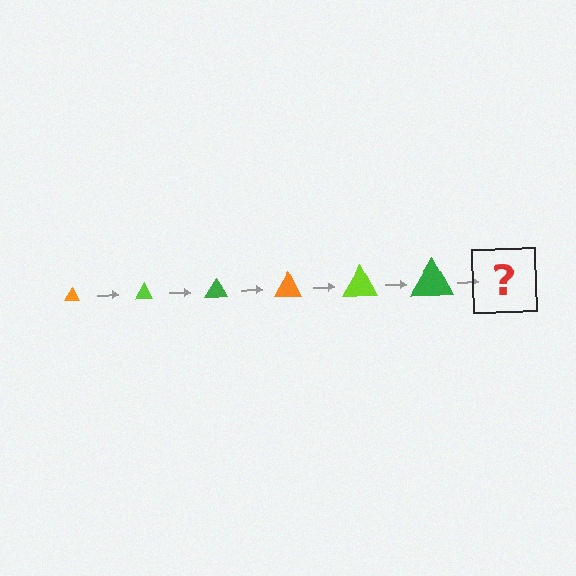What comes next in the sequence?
The next element should be an orange triangle, larger than the previous one.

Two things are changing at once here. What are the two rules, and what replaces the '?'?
The two rules are that the triangle grows larger each step and the color cycles through orange, lime, and green. The '?' should be an orange triangle, larger than the previous one.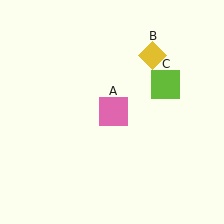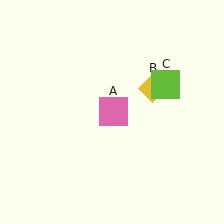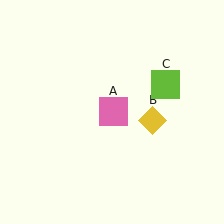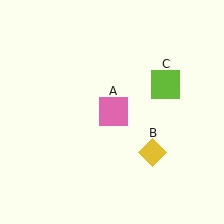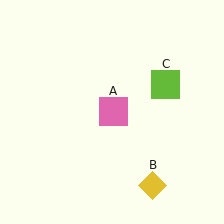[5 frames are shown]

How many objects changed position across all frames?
1 object changed position: yellow diamond (object B).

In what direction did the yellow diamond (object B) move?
The yellow diamond (object B) moved down.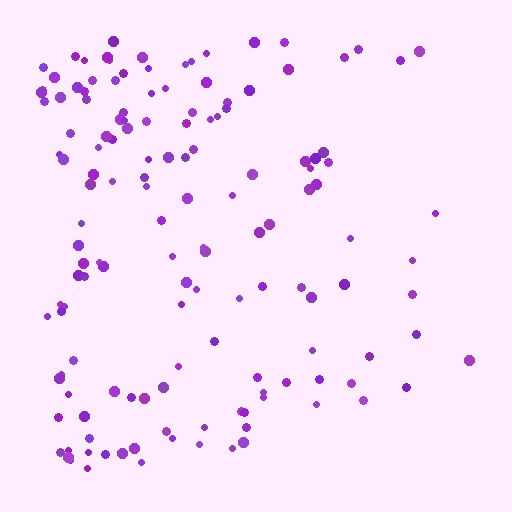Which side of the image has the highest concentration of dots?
The left.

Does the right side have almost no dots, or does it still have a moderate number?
Still a moderate number, just noticeably fewer than the left.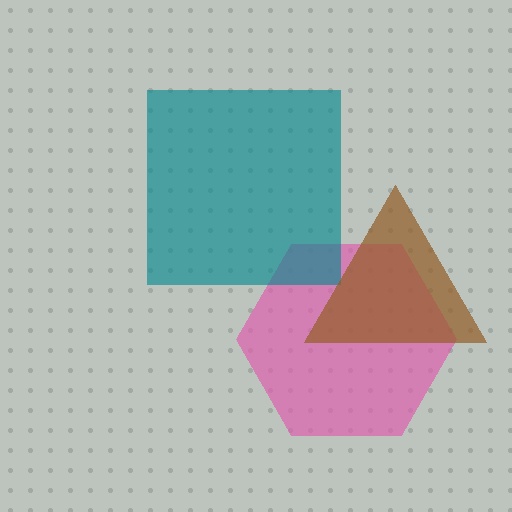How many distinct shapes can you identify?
There are 3 distinct shapes: a pink hexagon, a teal square, a brown triangle.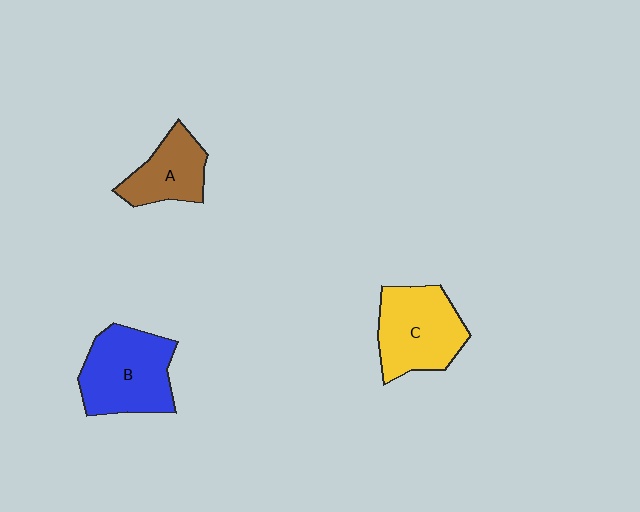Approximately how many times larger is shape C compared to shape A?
Approximately 1.5 times.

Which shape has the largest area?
Shape B (blue).